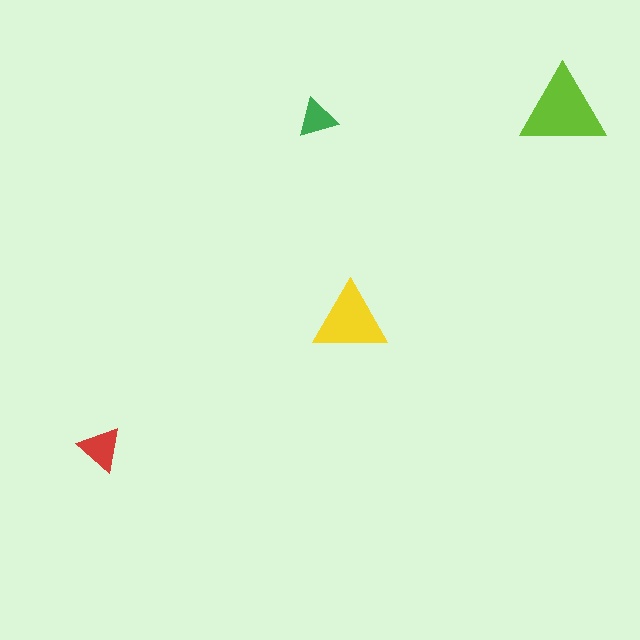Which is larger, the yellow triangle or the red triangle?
The yellow one.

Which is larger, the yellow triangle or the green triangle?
The yellow one.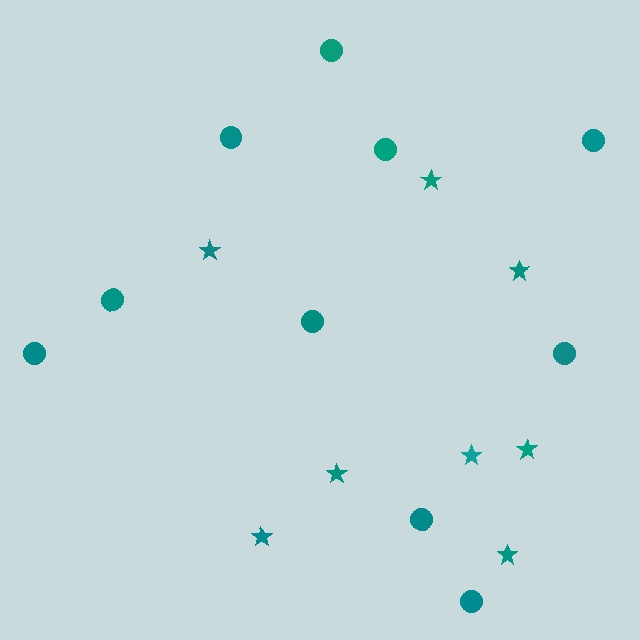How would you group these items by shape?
There are 2 groups: one group of stars (8) and one group of circles (10).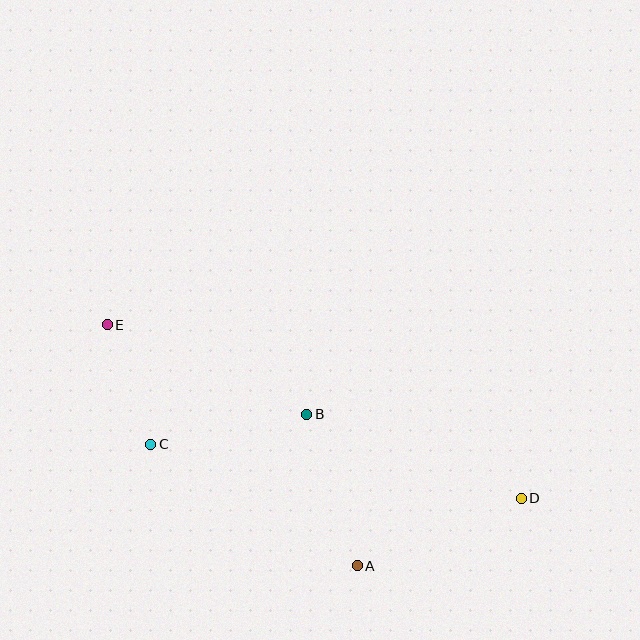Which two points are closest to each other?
Points C and E are closest to each other.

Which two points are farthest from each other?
Points D and E are farthest from each other.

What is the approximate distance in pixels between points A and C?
The distance between A and C is approximately 240 pixels.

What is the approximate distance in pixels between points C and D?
The distance between C and D is approximately 374 pixels.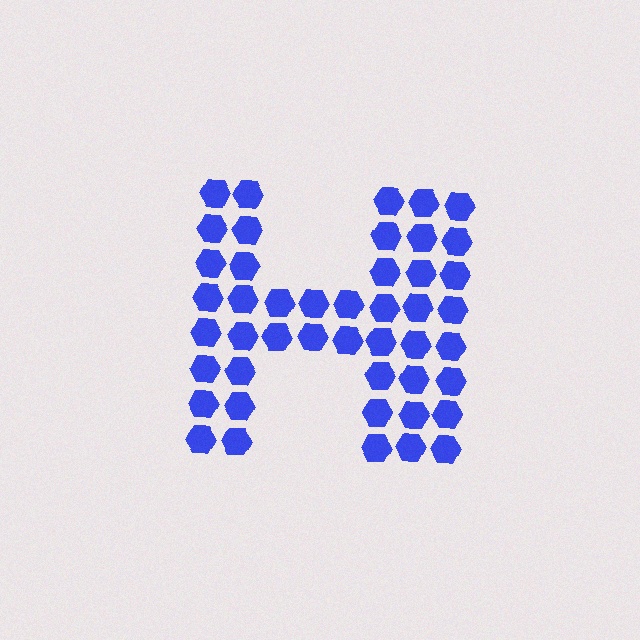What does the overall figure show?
The overall figure shows the letter H.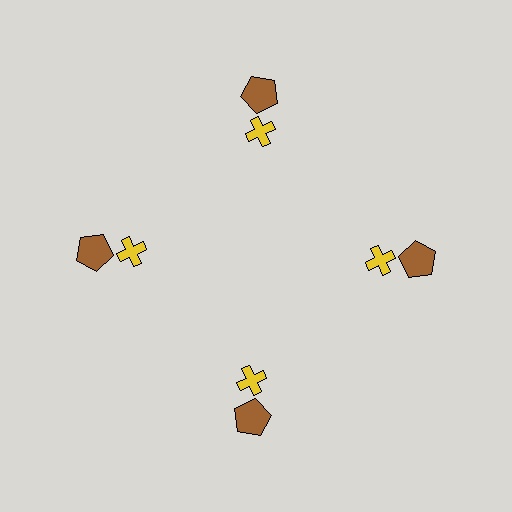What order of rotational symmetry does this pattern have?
This pattern has 4-fold rotational symmetry.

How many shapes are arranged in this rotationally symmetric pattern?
There are 8 shapes, arranged in 4 groups of 2.